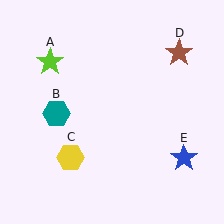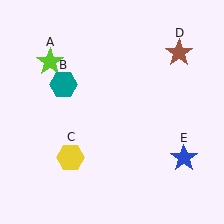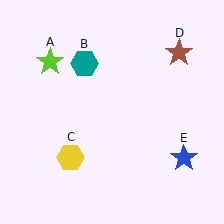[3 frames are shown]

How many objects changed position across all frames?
1 object changed position: teal hexagon (object B).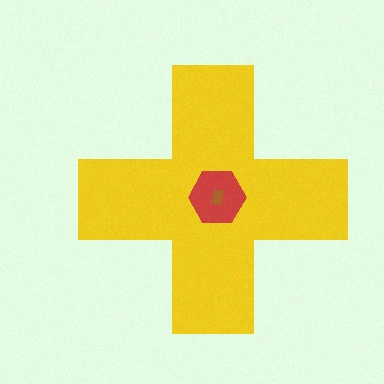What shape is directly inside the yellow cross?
The red hexagon.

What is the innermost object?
The brown rectangle.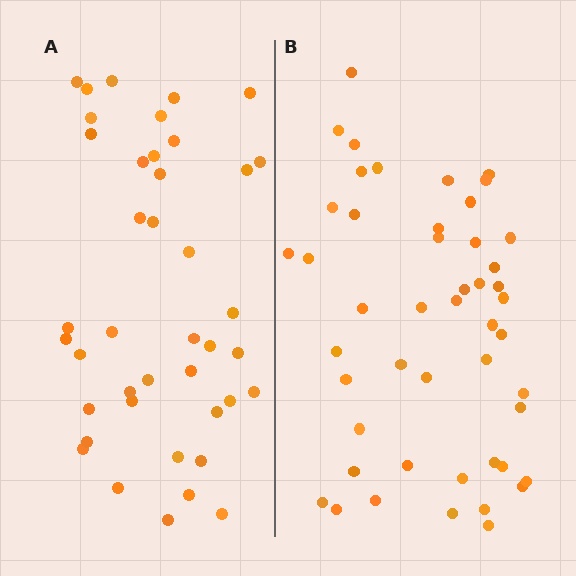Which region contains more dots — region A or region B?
Region B (the right region) has more dots.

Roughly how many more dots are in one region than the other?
Region B has roughly 8 or so more dots than region A.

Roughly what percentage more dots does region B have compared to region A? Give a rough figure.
About 15% more.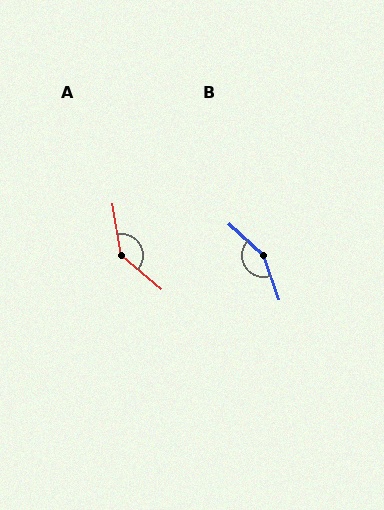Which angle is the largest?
B, at approximately 152 degrees.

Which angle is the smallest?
A, at approximately 139 degrees.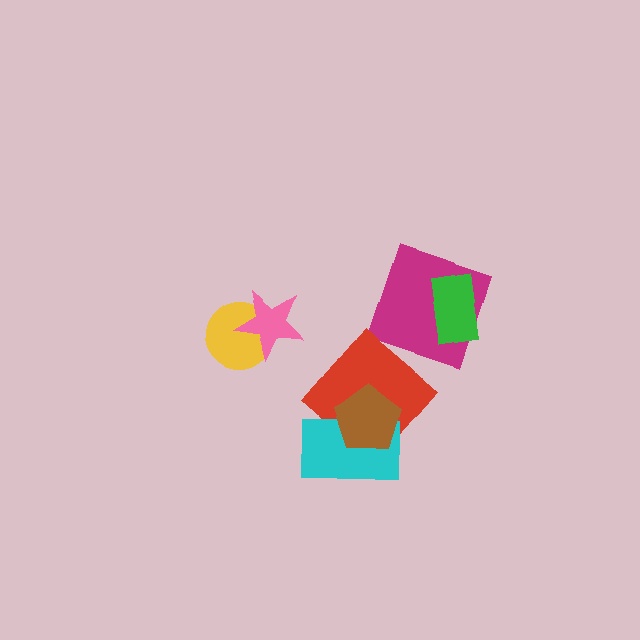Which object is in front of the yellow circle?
The pink star is in front of the yellow circle.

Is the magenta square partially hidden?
Yes, it is partially covered by another shape.